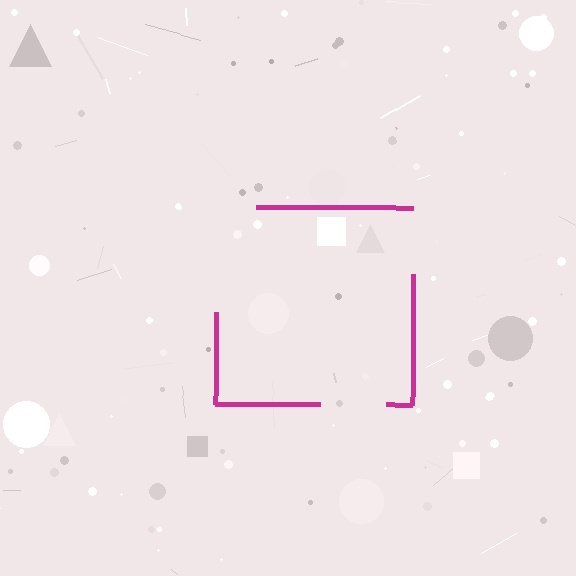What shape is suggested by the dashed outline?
The dashed outline suggests a square.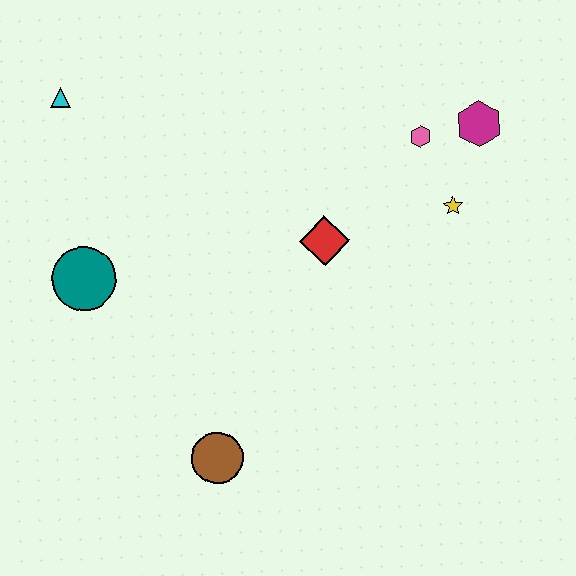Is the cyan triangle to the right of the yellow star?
No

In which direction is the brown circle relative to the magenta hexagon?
The brown circle is below the magenta hexagon.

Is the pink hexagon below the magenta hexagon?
Yes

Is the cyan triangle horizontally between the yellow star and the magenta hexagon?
No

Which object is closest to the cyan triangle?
The teal circle is closest to the cyan triangle.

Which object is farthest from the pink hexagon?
The brown circle is farthest from the pink hexagon.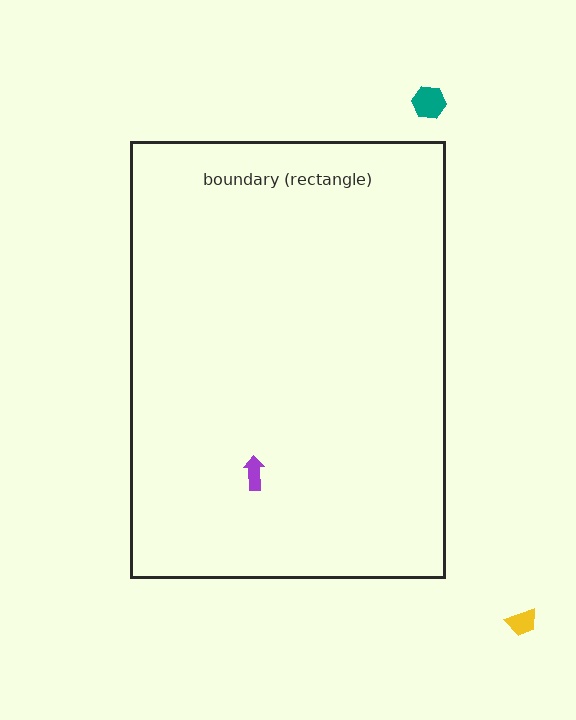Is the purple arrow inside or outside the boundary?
Inside.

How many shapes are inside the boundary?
1 inside, 2 outside.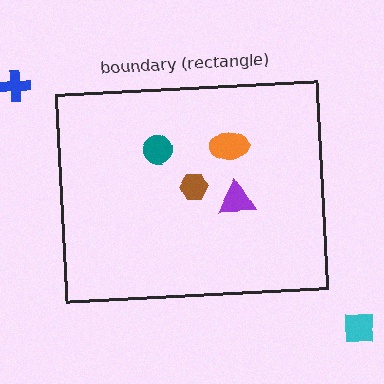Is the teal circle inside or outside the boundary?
Inside.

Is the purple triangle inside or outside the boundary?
Inside.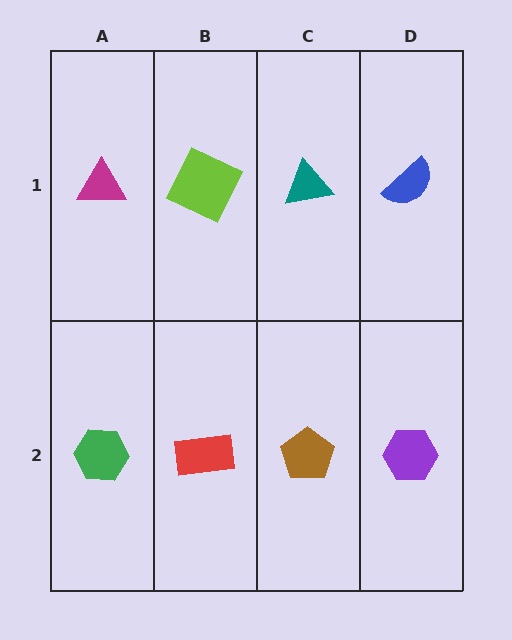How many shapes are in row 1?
4 shapes.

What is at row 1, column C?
A teal triangle.